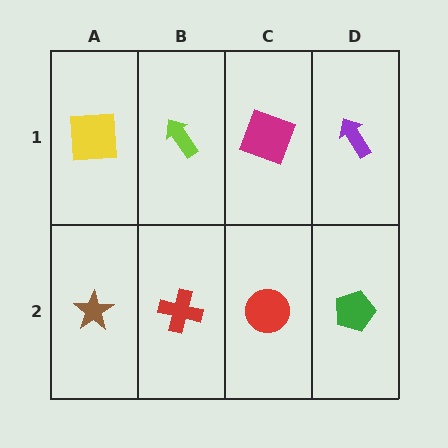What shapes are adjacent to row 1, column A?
A brown star (row 2, column A), a lime arrow (row 1, column B).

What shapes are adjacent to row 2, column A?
A yellow square (row 1, column A), a red cross (row 2, column B).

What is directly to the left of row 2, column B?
A brown star.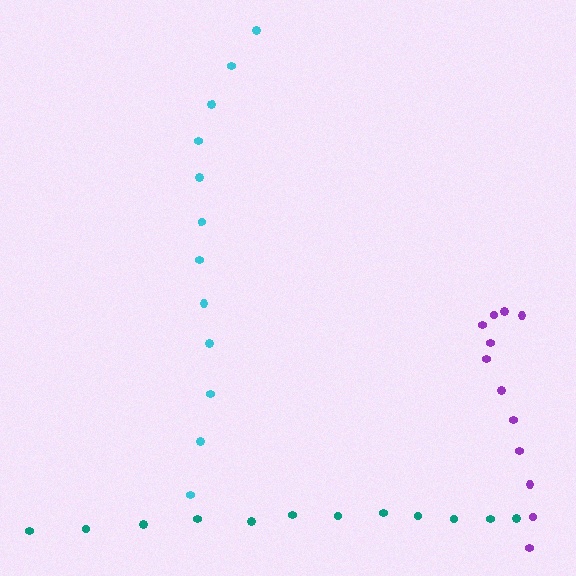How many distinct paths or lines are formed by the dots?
There are 3 distinct paths.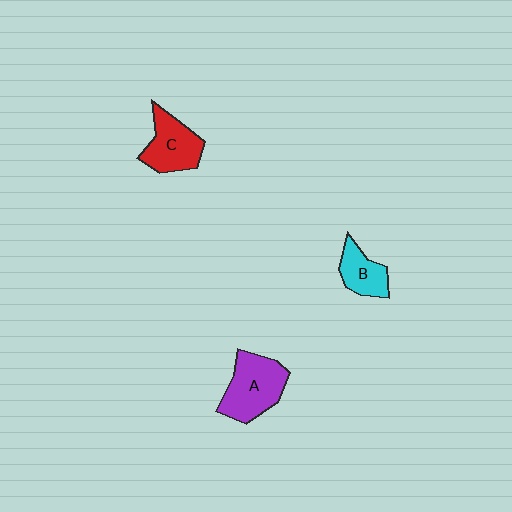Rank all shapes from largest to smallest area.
From largest to smallest: A (purple), C (red), B (cyan).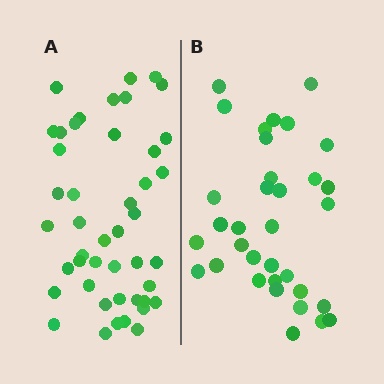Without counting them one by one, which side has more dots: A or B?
Region A (the left region) has more dots.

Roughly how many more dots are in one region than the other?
Region A has roughly 12 or so more dots than region B.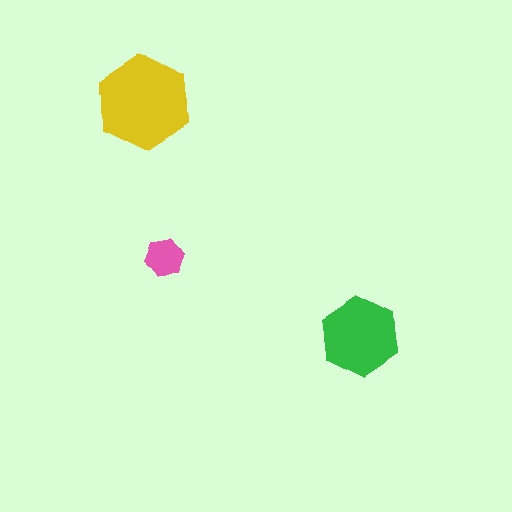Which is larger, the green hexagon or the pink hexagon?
The green one.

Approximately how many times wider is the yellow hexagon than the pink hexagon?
About 2.5 times wider.